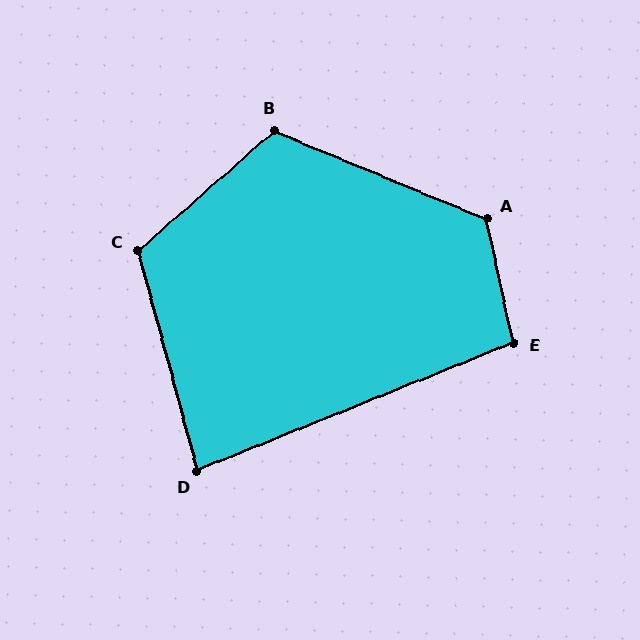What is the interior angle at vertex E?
Approximately 100 degrees (obtuse).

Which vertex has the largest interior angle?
A, at approximately 125 degrees.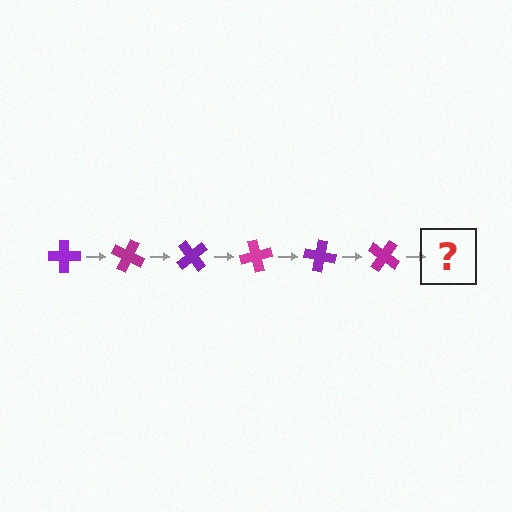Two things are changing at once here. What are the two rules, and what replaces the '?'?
The two rules are that it rotates 25 degrees each step and the color cycles through purple and magenta. The '?' should be a purple cross, rotated 150 degrees from the start.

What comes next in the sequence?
The next element should be a purple cross, rotated 150 degrees from the start.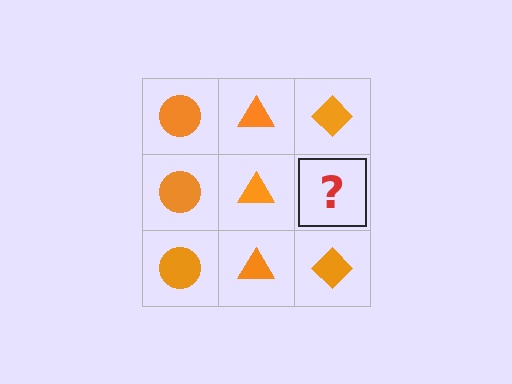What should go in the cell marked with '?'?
The missing cell should contain an orange diamond.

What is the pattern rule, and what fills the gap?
The rule is that each column has a consistent shape. The gap should be filled with an orange diamond.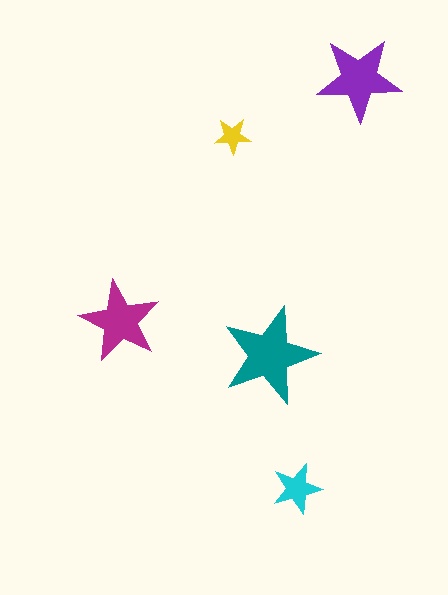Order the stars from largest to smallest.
the teal one, the purple one, the magenta one, the cyan one, the yellow one.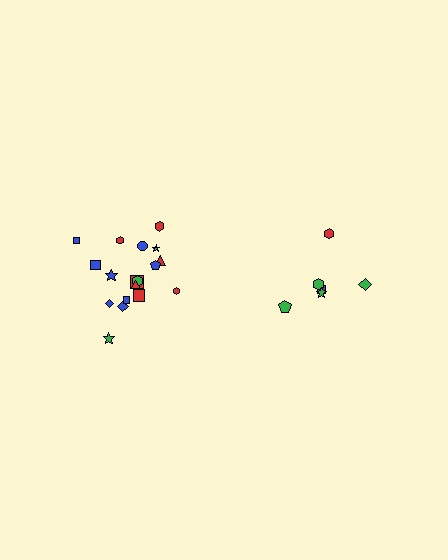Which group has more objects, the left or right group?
The left group.